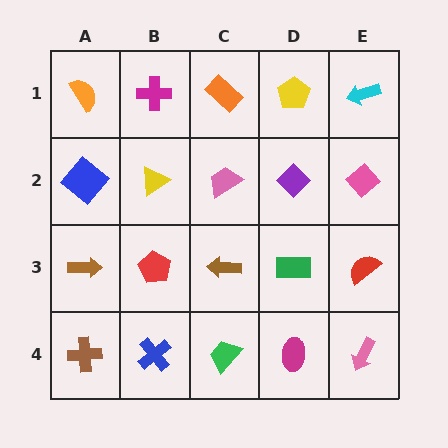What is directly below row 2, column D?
A green rectangle.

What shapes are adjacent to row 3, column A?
A blue diamond (row 2, column A), a brown cross (row 4, column A), a red pentagon (row 3, column B).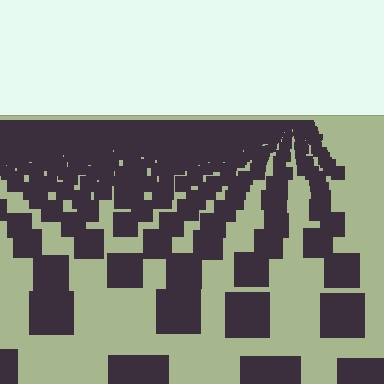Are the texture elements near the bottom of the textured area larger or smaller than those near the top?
Larger. Near the bottom, elements are closer to the viewer and appear at a bigger on-screen size.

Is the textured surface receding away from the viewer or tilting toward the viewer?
The surface is receding away from the viewer. Texture elements get smaller and denser toward the top.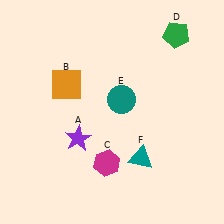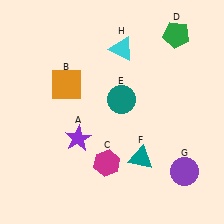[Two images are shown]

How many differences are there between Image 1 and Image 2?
There are 2 differences between the two images.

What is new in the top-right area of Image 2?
A cyan triangle (H) was added in the top-right area of Image 2.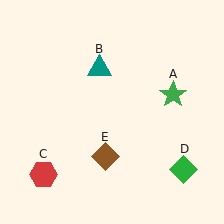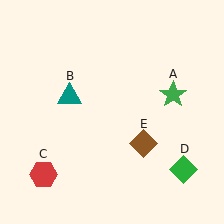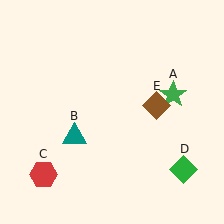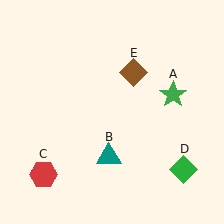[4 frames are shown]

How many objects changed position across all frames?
2 objects changed position: teal triangle (object B), brown diamond (object E).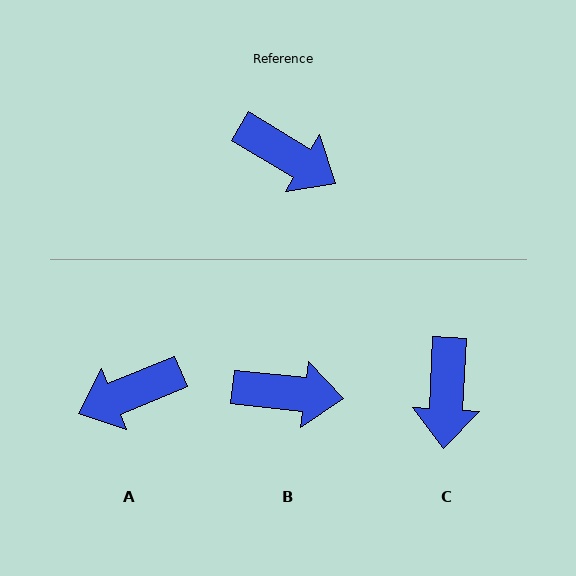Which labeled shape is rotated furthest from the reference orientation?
A, about 127 degrees away.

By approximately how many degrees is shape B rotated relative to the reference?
Approximately 25 degrees counter-clockwise.